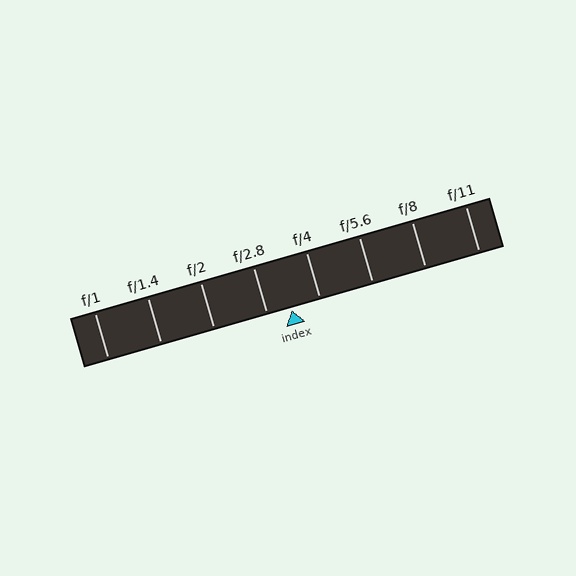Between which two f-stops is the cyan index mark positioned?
The index mark is between f/2.8 and f/4.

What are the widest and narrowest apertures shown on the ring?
The widest aperture shown is f/1 and the narrowest is f/11.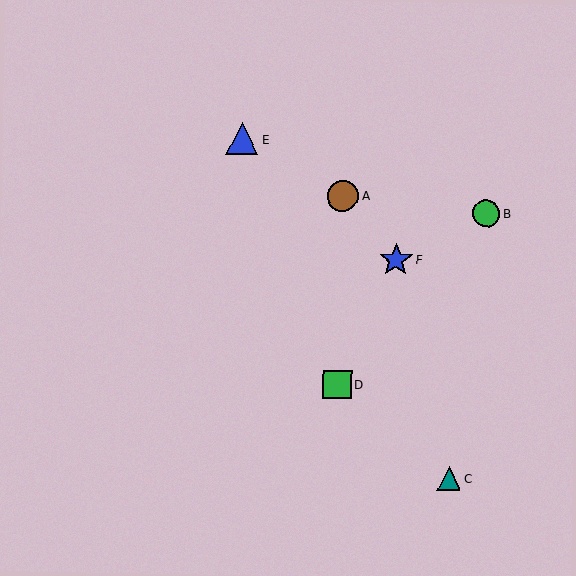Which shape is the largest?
The blue star (labeled F) is the largest.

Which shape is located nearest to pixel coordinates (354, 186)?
The brown circle (labeled A) at (343, 196) is nearest to that location.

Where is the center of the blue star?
The center of the blue star is at (396, 260).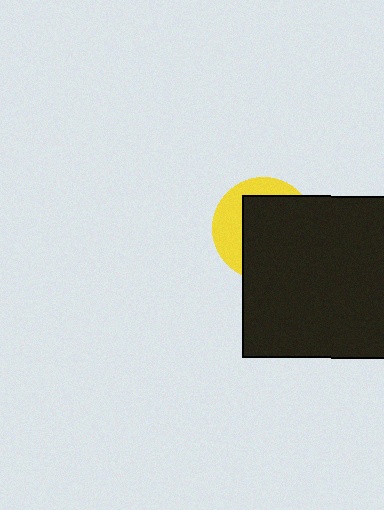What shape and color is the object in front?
The object in front is a black square.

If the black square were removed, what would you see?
You would see the complete yellow circle.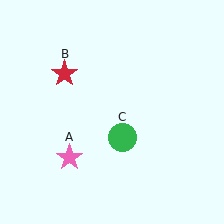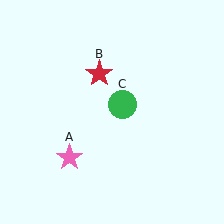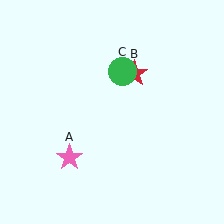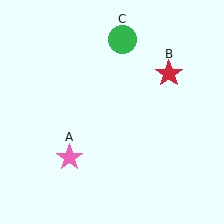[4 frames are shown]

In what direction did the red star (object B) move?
The red star (object B) moved right.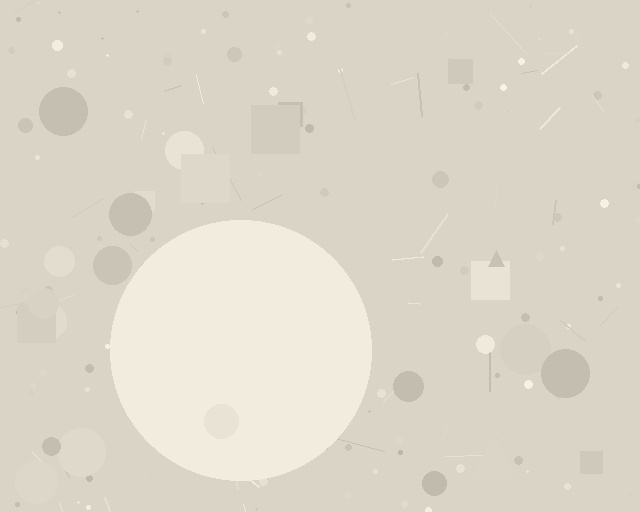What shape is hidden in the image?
A circle is hidden in the image.